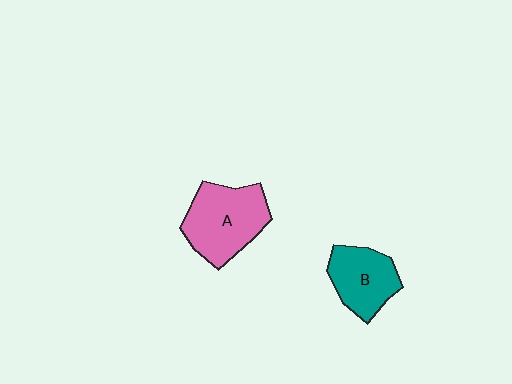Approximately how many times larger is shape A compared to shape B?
Approximately 1.4 times.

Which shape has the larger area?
Shape A (pink).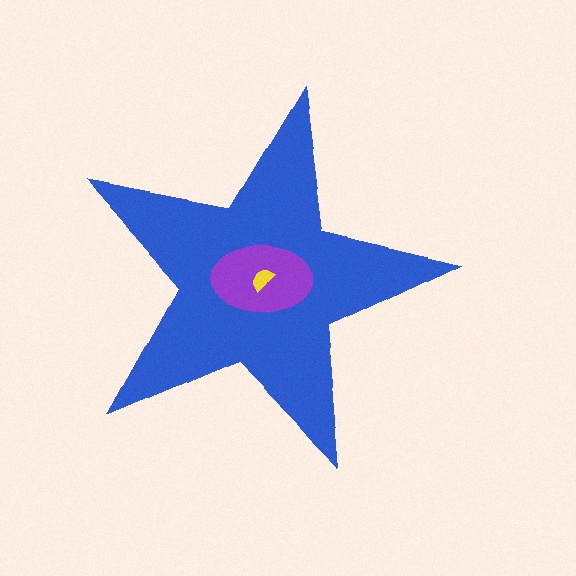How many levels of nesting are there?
3.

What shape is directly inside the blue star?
The purple ellipse.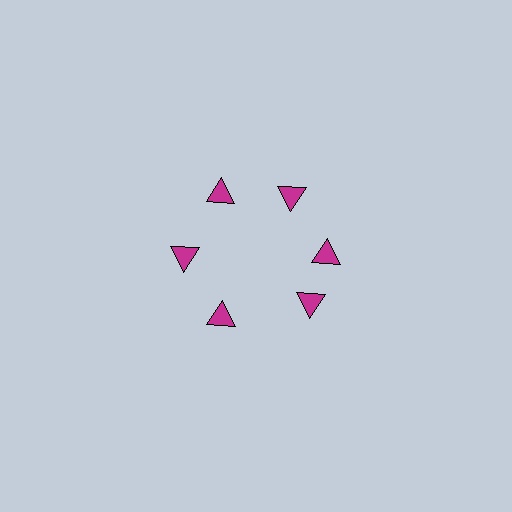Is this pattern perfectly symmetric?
No. The 6 magenta triangles are arranged in a ring, but one element near the 5 o'clock position is rotated out of alignment along the ring, breaking the 6-fold rotational symmetry.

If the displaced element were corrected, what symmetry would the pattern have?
It would have 6-fold rotational symmetry — the pattern would map onto itself every 60 degrees.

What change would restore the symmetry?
The symmetry would be restored by rotating it back into even spacing with its neighbors so that all 6 triangles sit at equal angles and equal distance from the center.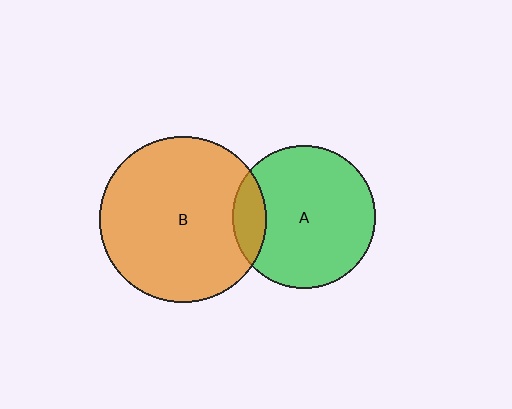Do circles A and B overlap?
Yes.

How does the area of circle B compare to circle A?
Approximately 1.4 times.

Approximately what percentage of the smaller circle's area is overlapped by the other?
Approximately 15%.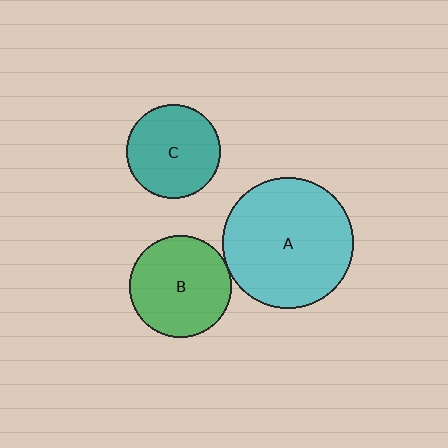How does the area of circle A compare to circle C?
Approximately 1.9 times.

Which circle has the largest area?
Circle A (cyan).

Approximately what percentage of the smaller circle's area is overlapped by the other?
Approximately 5%.